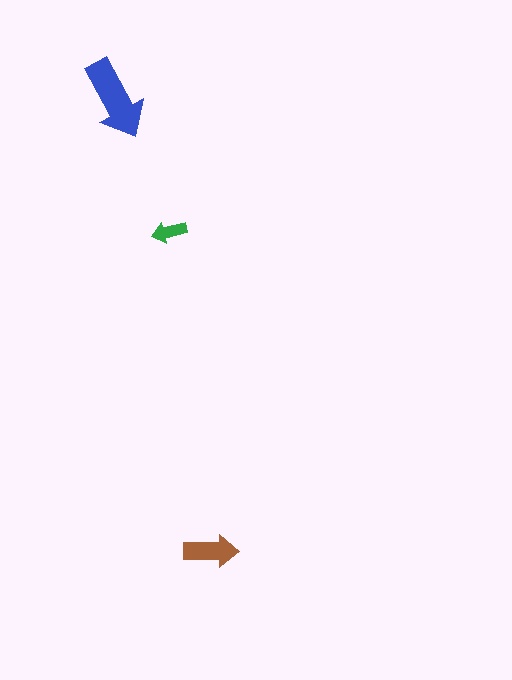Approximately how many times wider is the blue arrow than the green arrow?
About 2.5 times wider.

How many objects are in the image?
There are 3 objects in the image.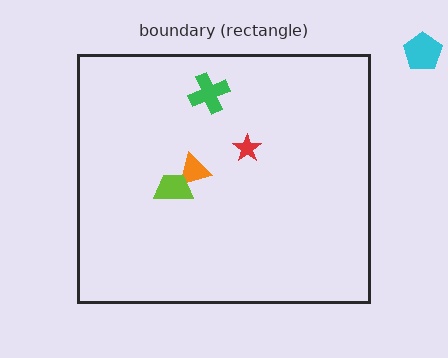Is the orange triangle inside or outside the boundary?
Inside.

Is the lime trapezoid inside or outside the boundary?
Inside.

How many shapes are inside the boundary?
4 inside, 1 outside.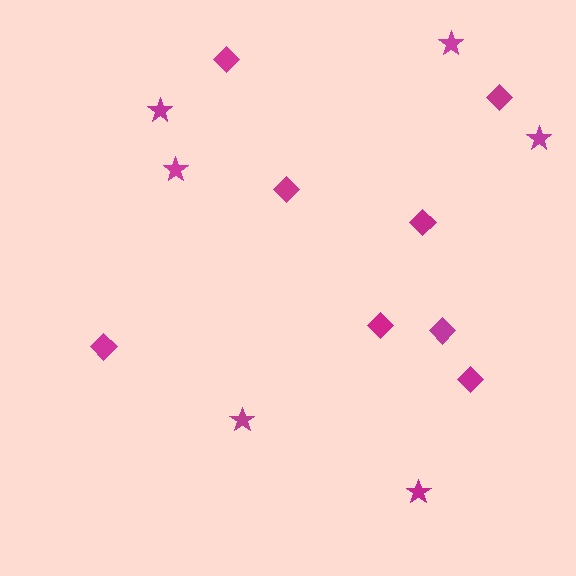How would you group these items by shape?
There are 2 groups: one group of stars (6) and one group of diamonds (8).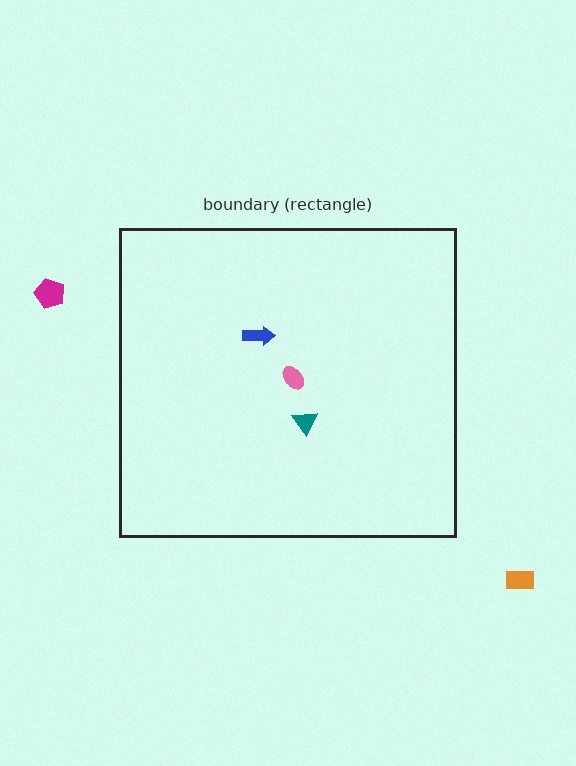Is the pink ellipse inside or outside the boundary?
Inside.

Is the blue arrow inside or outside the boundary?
Inside.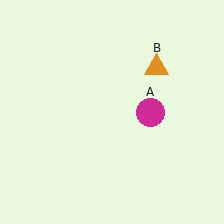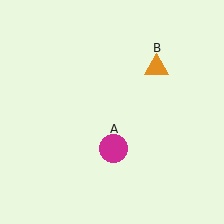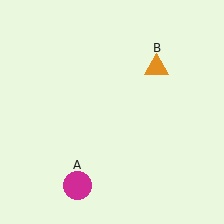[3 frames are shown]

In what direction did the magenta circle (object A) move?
The magenta circle (object A) moved down and to the left.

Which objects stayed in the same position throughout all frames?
Orange triangle (object B) remained stationary.